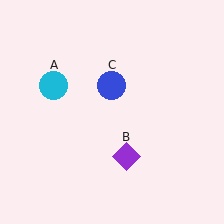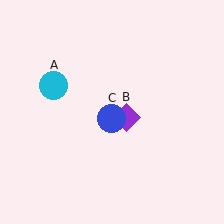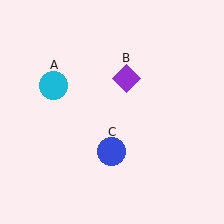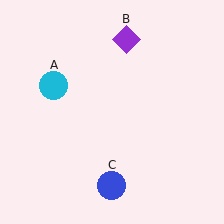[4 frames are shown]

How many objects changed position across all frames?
2 objects changed position: purple diamond (object B), blue circle (object C).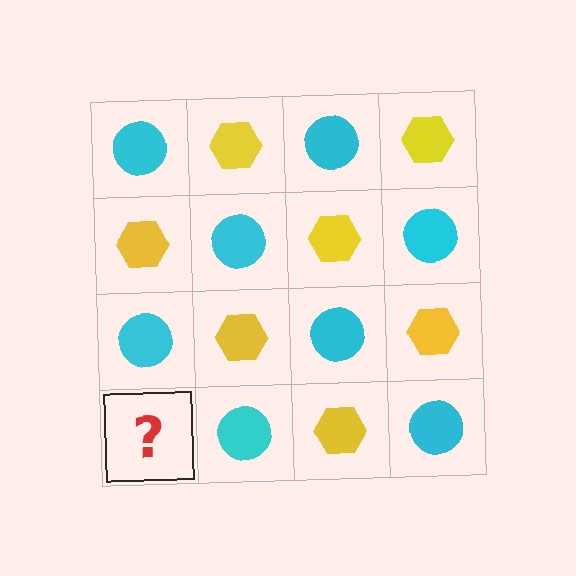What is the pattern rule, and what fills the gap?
The rule is that it alternates cyan circle and yellow hexagon in a checkerboard pattern. The gap should be filled with a yellow hexagon.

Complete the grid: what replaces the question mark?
The question mark should be replaced with a yellow hexagon.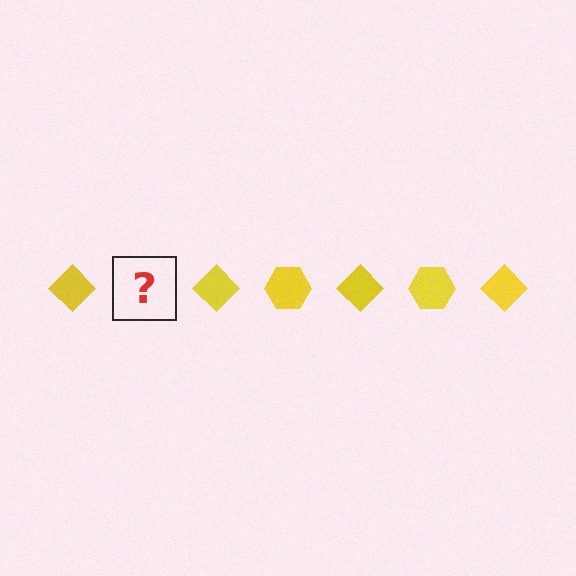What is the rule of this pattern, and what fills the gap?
The rule is that the pattern cycles through diamond, hexagon shapes in yellow. The gap should be filled with a yellow hexagon.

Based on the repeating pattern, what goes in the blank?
The blank should be a yellow hexagon.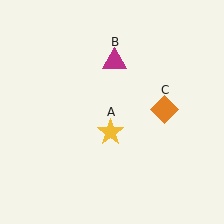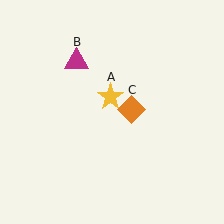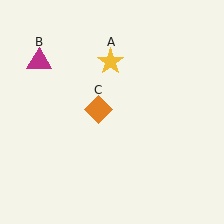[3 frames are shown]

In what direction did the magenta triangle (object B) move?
The magenta triangle (object B) moved left.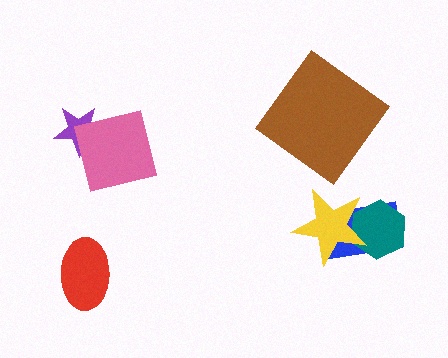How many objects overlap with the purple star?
1 object overlaps with the purple star.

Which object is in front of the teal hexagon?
The yellow star is in front of the teal hexagon.